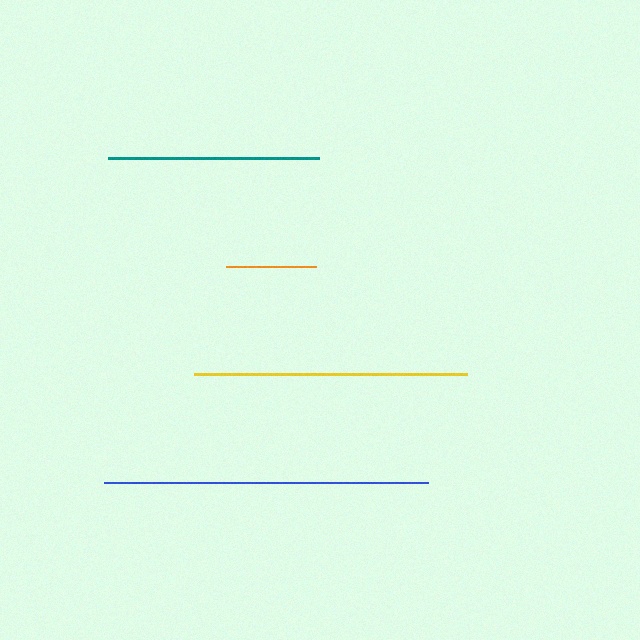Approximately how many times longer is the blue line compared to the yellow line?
The blue line is approximately 1.2 times the length of the yellow line.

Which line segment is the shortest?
The orange line is the shortest at approximately 90 pixels.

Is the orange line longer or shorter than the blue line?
The blue line is longer than the orange line.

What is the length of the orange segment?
The orange segment is approximately 90 pixels long.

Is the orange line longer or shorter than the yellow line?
The yellow line is longer than the orange line.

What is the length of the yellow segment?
The yellow segment is approximately 273 pixels long.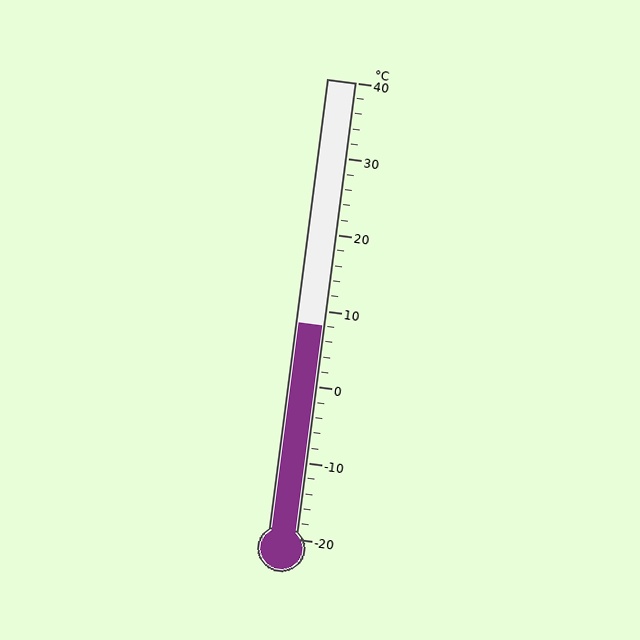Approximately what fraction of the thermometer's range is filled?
The thermometer is filled to approximately 45% of its range.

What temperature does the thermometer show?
The thermometer shows approximately 8°C.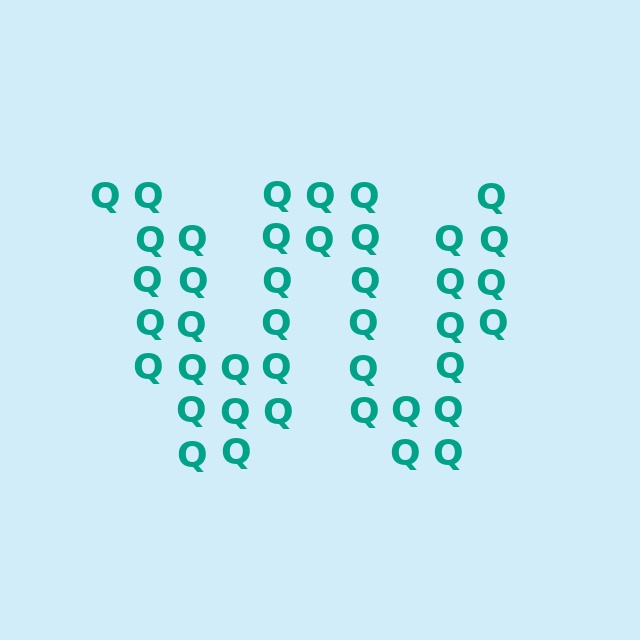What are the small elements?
The small elements are letter Q's.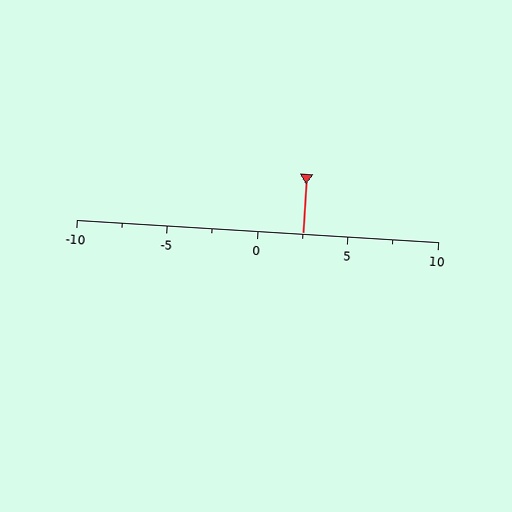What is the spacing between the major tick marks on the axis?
The major ticks are spaced 5 apart.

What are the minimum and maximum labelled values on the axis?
The axis runs from -10 to 10.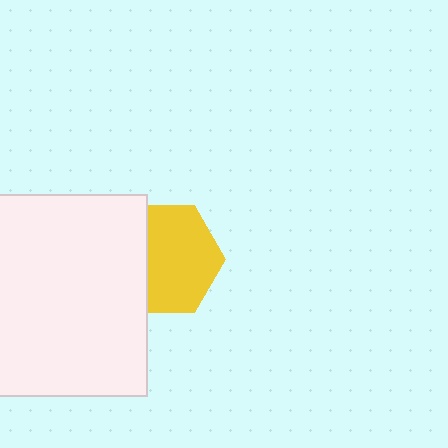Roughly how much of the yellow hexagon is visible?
Most of it is visible (roughly 68%).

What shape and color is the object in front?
The object in front is a white rectangle.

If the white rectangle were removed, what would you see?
You would see the complete yellow hexagon.